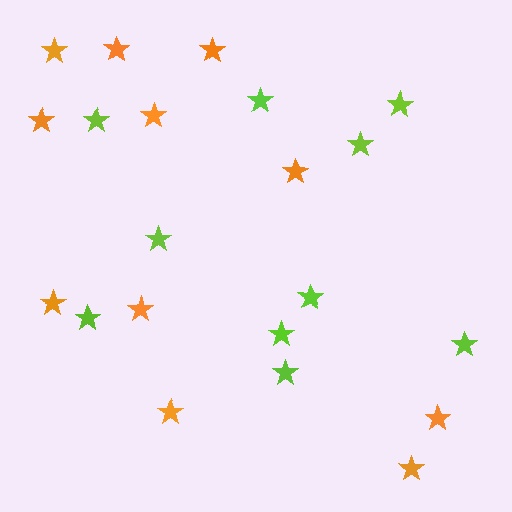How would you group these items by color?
There are 2 groups: one group of lime stars (10) and one group of orange stars (11).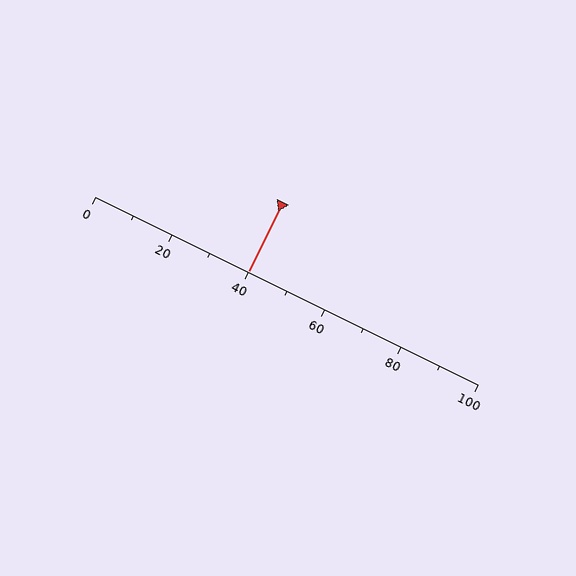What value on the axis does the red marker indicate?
The marker indicates approximately 40.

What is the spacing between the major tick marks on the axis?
The major ticks are spaced 20 apart.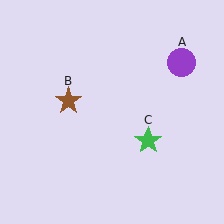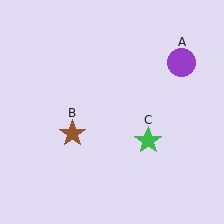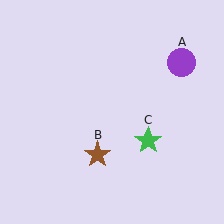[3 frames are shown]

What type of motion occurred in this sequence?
The brown star (object B) rotated counterclockwise around the center of the scene.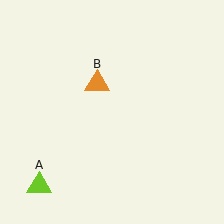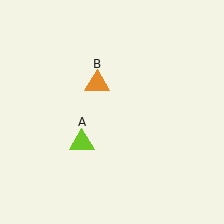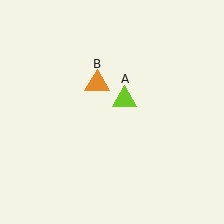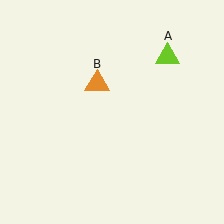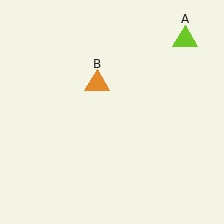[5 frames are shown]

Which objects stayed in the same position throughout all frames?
Orange triangle (object B) remained stationary.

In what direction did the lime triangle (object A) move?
The lime triangle (object A) moved up and to the right.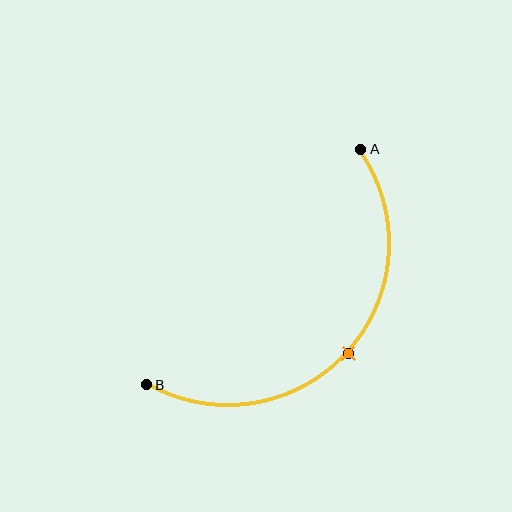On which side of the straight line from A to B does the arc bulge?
The arc bulges below and to the right of the straight line connecting A and B.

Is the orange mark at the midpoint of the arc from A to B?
Yes. The orange mark lies on the arc at equal arc-length from both A and B — it is the arc midpoint.